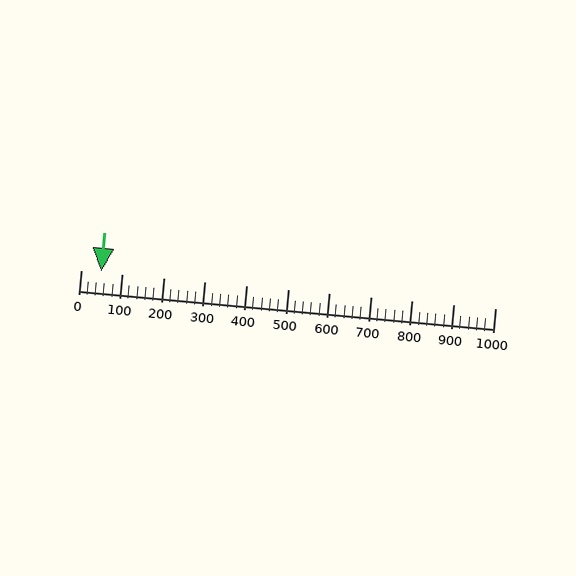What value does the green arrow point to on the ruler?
The green arrow points to approximately 50.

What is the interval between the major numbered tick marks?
The major tick marks are spaced 100 units apart.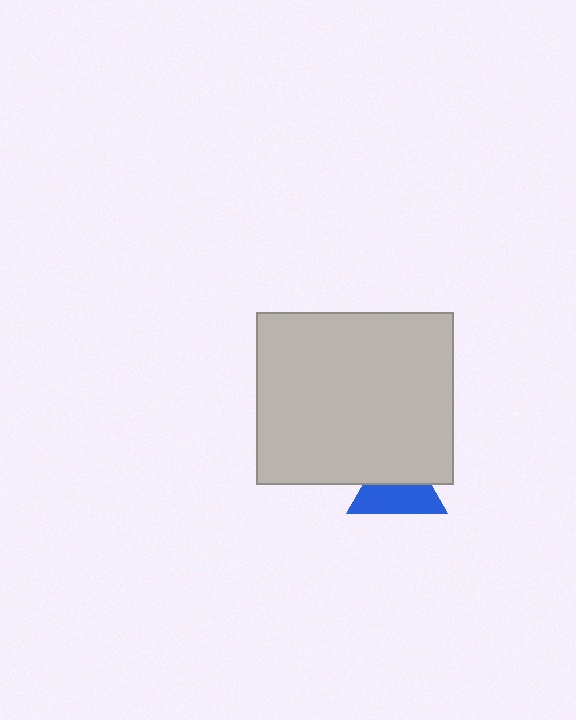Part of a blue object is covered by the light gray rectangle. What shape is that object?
It is a triangle.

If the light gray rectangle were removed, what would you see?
You would see the complete blue triangle.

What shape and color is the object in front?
The object in front is a light gray rectangle.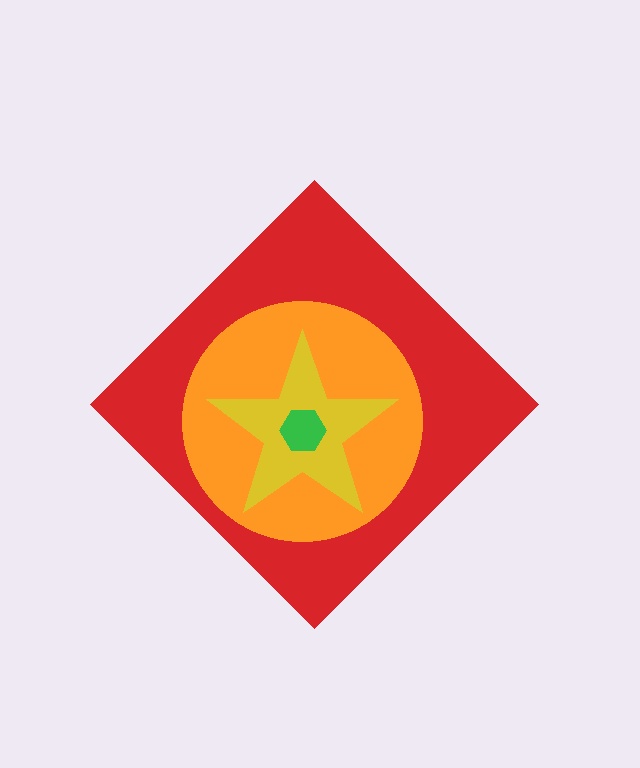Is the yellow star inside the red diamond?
Yes.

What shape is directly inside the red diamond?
The orange circle.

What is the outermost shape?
The red diamond.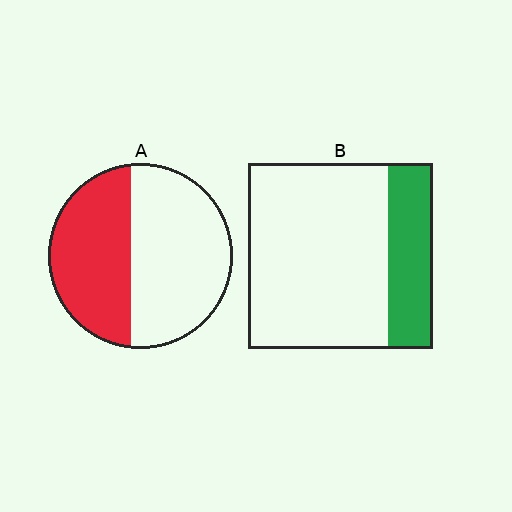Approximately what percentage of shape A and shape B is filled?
A is approximately 45% and B is approximately 25%.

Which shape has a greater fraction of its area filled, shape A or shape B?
Shape A.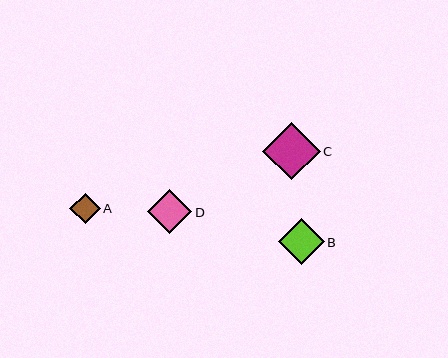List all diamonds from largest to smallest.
From largest to smallest: C, B, D, A.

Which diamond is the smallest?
Diamond A is the smallest with a size of approximately 31 pixels.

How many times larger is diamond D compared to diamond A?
Diamond D is approximately 1.4 times the size of diamond A.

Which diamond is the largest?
Diamond C is the largest with a size of approximately 58 pixels.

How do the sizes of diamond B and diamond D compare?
Diamond B and diamond D are approximately the same size.